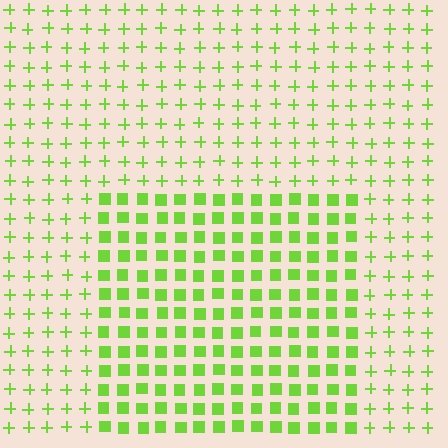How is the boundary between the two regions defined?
The boundary is defined by a change in element shape: squares inside vs. plus signs outside. All elements share the same color and spacing.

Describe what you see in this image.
The image is filled with small lime elements arranged in a uniform grid. A rectangle-shaped region contains squares, while the surrounding area contains plus signs. The boundary is defined purely by the change in element shape.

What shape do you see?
I see a rectangle.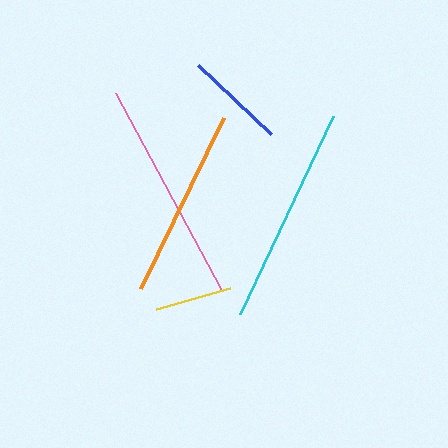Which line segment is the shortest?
The yellow line is the shortest at approximately 77 pixels.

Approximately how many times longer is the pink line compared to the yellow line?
The pink line is approximately 2.9 times the length of the yellow line.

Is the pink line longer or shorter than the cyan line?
The pink line is longer than the cyan line.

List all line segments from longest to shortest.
From longest to shortest: pink, cyan, orange, blue, yellow.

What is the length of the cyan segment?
The cyan segment is approximately 219 pixels long.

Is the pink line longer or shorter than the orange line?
The pink line is longer than the orange line.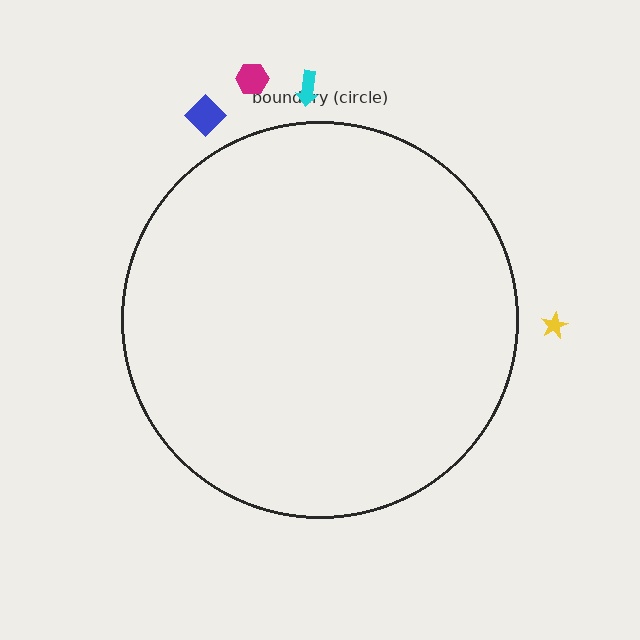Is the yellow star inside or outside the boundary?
Outside.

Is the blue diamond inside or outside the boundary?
Outside.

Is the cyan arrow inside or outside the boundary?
Outside.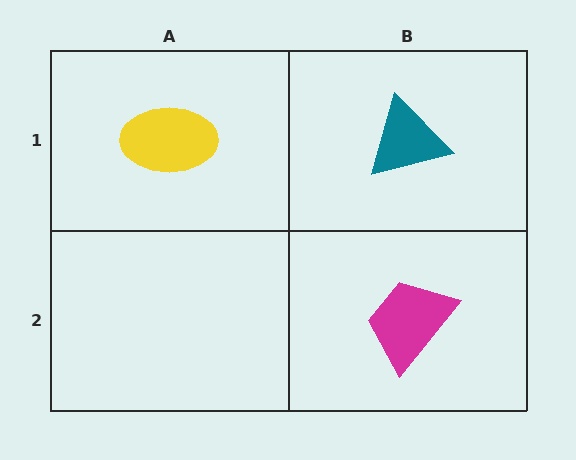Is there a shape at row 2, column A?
No, that cell is empty.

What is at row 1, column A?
A yellow ellipse.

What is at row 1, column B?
A teal triangle.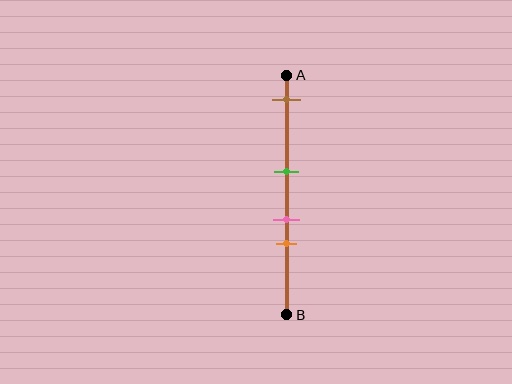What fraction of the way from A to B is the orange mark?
The orange mark is approximately 70% (0.7) of the way from A to B.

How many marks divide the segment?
There are 4 marks dividing the segment.